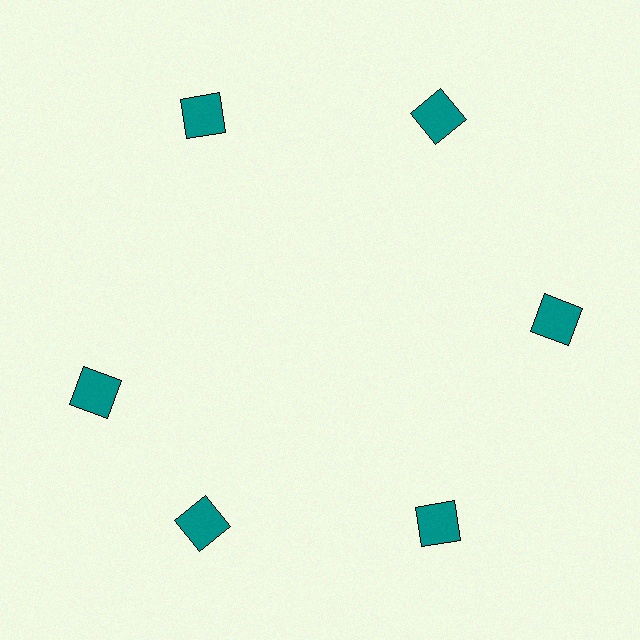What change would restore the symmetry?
The symmetry would be restored by rotating it back into even spacing with its neighbors so that all 6 squares sit at equal angles and equal distance from the center.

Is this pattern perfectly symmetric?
No. The 6 teal squares are arranged in a ring, but one element near the 9 o'clock position is rotated out of alignment along the ring, breaking the 6-fold rotational symmetry.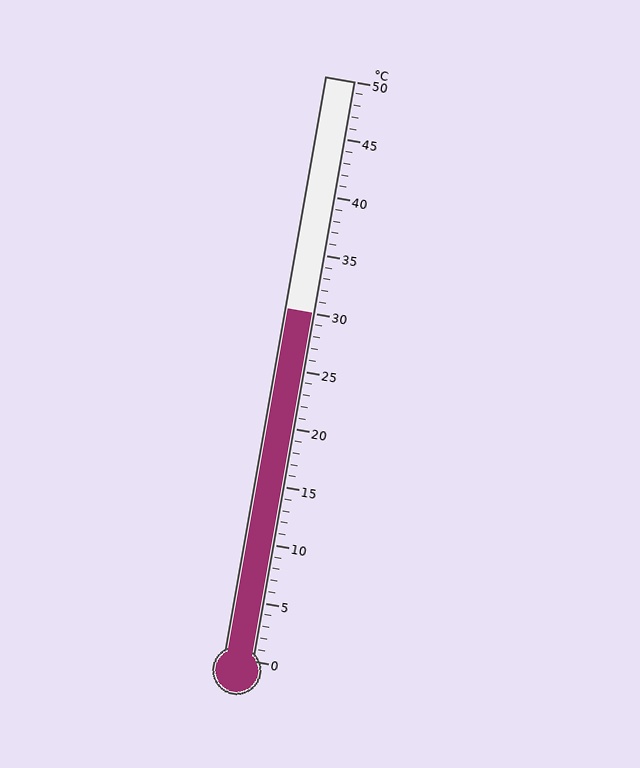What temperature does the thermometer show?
The thermometer shows approximately 30°C.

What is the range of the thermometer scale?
The thermometer scale ranges from 0°C to 50°C.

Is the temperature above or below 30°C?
The temperature is at 30°C.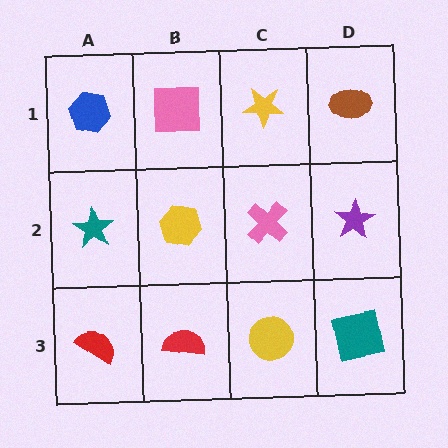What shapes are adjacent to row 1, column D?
A purple star (row 2, column D), a yellow star (row 1, column C).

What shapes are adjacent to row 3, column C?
A pink cross (row 2, column C), a red semicircle (row 3, column B), a teal square (row 3, column D).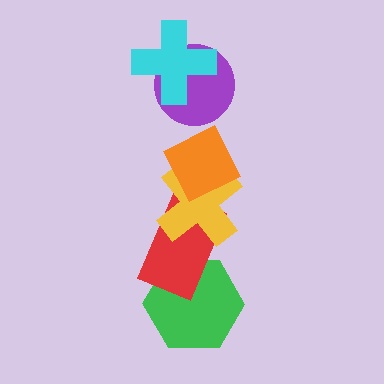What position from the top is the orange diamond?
The orange diamond is 3rd from the top.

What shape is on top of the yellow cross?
The orange diamond is on top of the yellow cross.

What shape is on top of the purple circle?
The cyan cross is on top of the purple circle.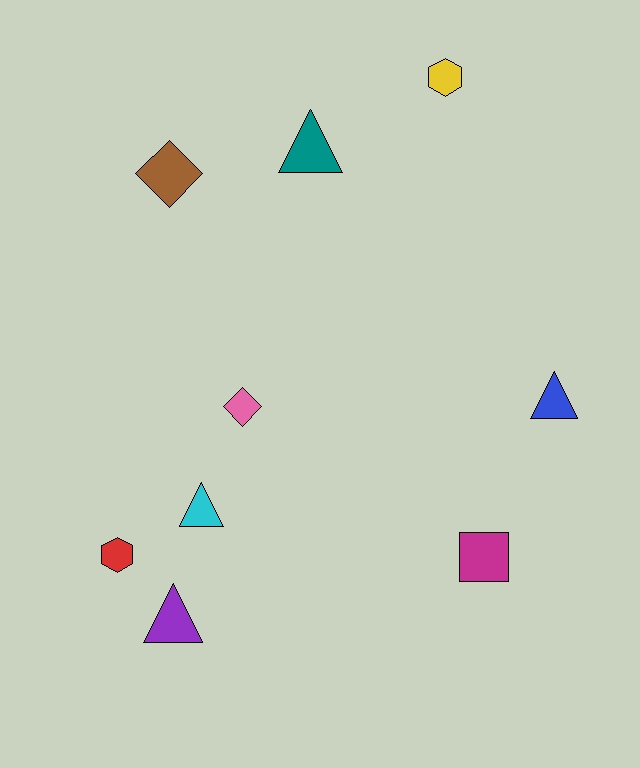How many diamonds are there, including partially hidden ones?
There are 2 diamonds.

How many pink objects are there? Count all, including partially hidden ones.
There is 1 pink object.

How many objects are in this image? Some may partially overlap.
There are 9 objects.